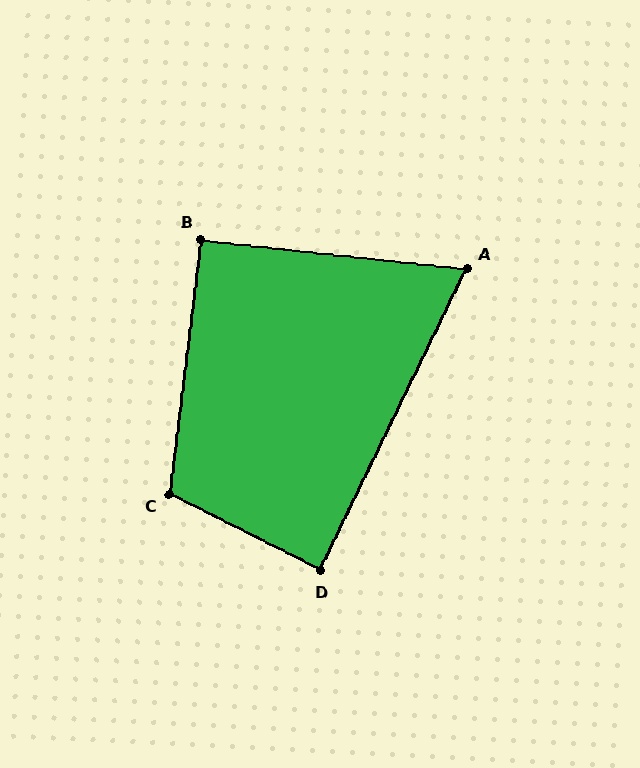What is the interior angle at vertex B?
Approximately 91 degrees (approximately right).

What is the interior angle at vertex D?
Approximately 89 degrees (approximately right).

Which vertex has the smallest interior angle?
A, at approximately 70 degrees.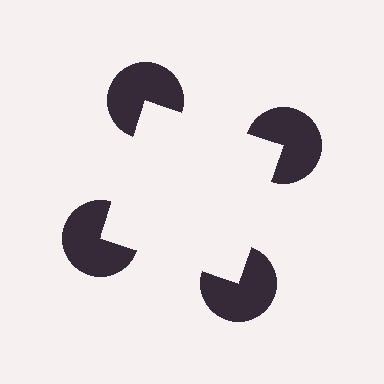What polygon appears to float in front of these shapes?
An illusory square — its edges are inferred from the aligned wedge cuts in the pac-man discs, not physically drawn.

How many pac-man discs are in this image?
There are 4 — one at each vertex of the illusory square.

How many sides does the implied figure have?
4 sides.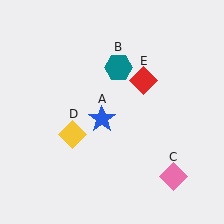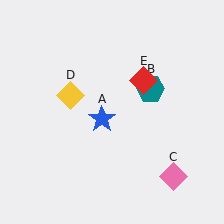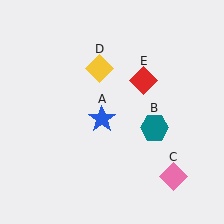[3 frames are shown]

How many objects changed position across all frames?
2 objects changed position: teal hexagon (object B), yellow diamond (object D).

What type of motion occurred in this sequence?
The teal hexagon (object B), yellow diamond (object D) rotated clockwise around the center of the scene.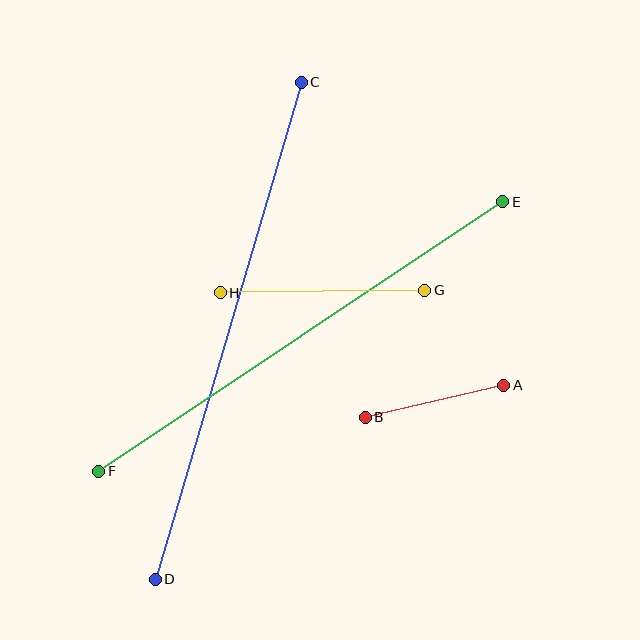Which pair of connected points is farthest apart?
Points C and D are farthest apart.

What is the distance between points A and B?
The distance is approximately 142 pixels.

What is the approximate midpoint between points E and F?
The midpoint is at approximately (301, 337) pixels.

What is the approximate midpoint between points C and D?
The midpoint is at approximately (228, 331) pixels.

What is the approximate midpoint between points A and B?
The midpoint is at approximately (434, 401) pixels.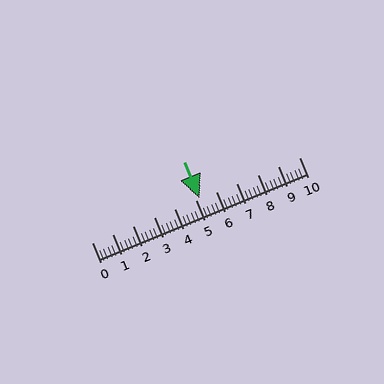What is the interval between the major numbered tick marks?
The major tick marks are spaced 1 units apart.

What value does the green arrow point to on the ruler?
The green arrow points to approximately 5.2.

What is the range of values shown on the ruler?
The ruler shows values from 0 to 10.